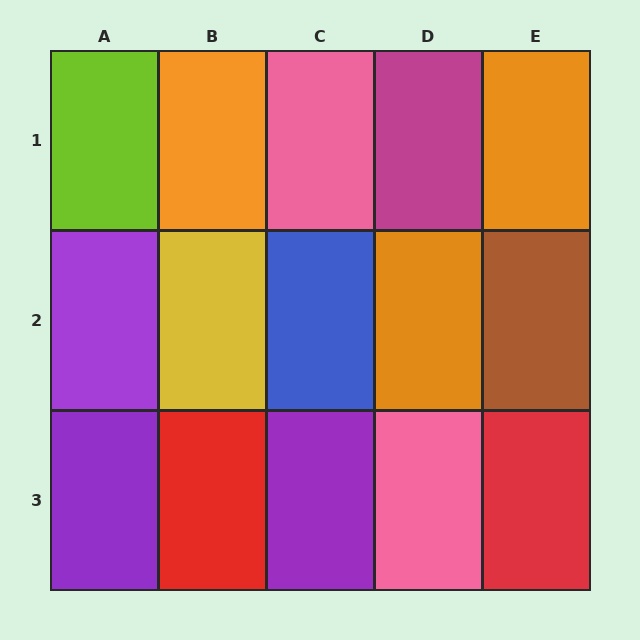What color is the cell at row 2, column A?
Purple.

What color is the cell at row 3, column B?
Red.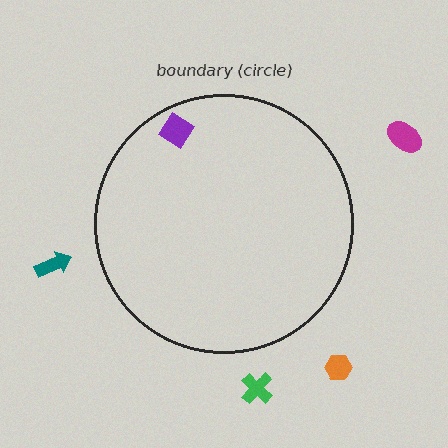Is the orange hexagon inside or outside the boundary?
Outside.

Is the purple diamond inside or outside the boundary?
Inside.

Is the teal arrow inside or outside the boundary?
Outside.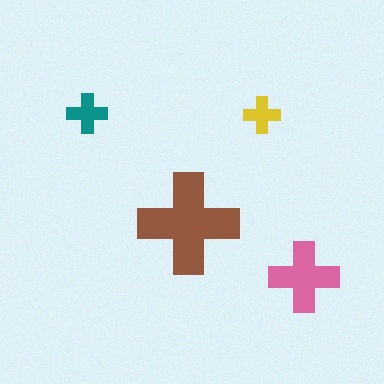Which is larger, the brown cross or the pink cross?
The brown one.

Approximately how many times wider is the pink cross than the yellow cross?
About 2 times wider.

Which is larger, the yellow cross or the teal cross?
The teal one.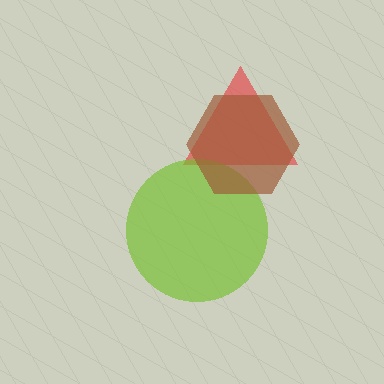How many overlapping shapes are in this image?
There are 3 overlapping shapes in the image.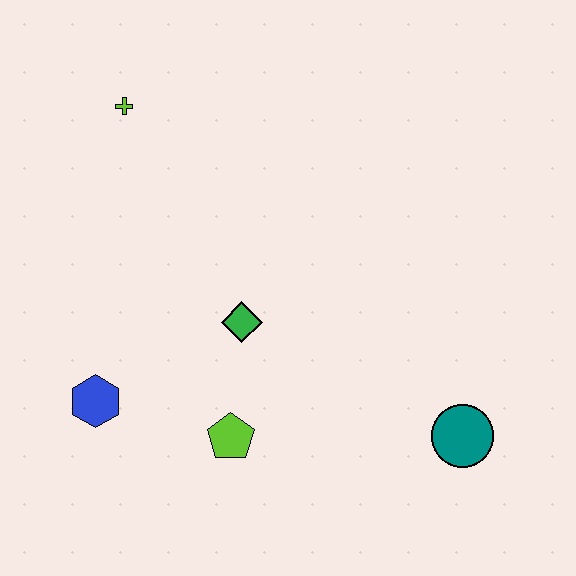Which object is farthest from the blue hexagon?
The teal circle is farthest from the blue hexagon.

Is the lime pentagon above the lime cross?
No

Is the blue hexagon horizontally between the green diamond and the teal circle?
No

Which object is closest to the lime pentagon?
The green diamond is closest to the lime pentagon.